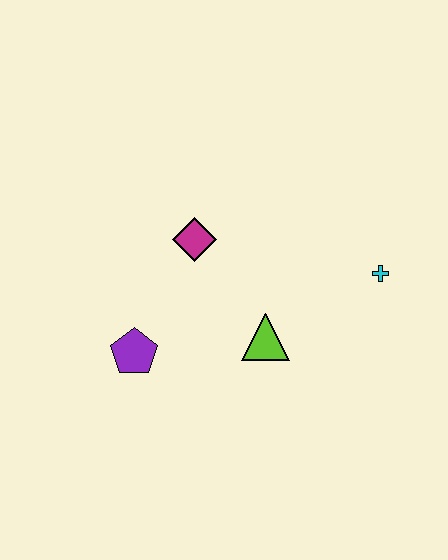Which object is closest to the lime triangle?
The magenta diamond is closest to the lime triangle.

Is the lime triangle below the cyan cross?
Yes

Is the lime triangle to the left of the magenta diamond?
No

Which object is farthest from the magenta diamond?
The cyan cross is farthest from the magenta diamond.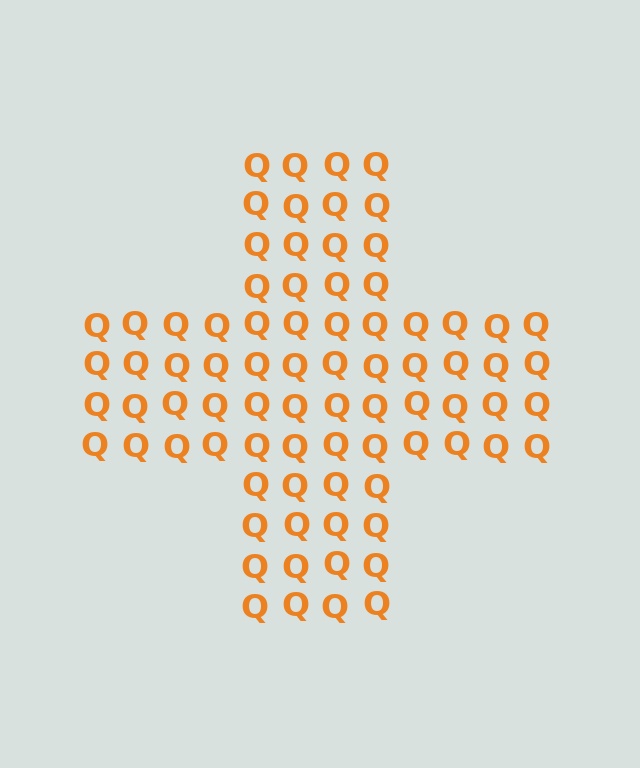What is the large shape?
The large shape is a cross.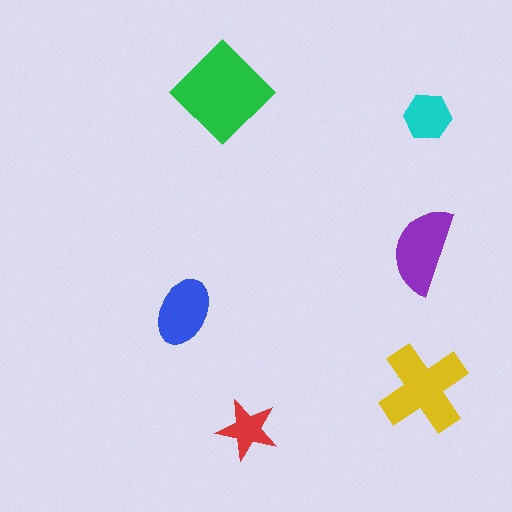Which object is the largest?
The green diamond.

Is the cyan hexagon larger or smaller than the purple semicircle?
Smaller.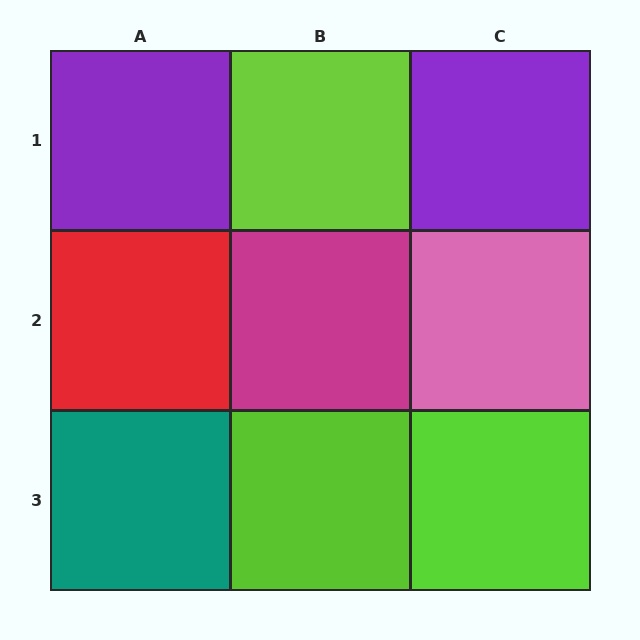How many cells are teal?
1 cell is teal.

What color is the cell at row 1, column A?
Purple.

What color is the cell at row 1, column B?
Lime.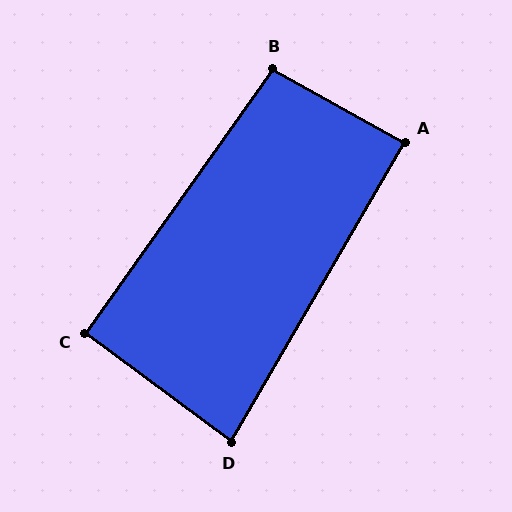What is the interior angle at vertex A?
Approximately 89 degrees (approximately right).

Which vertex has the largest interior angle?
B, at approximately 96 degrees.